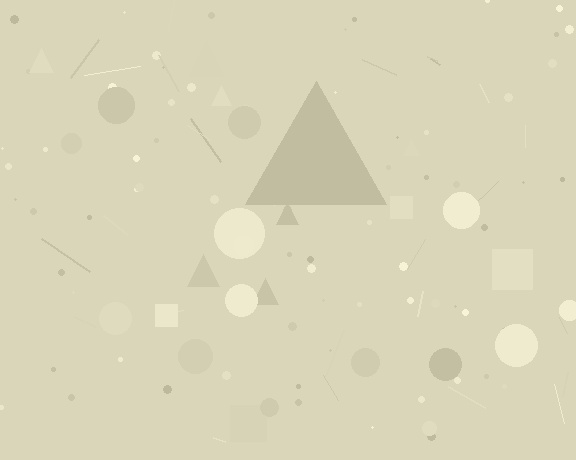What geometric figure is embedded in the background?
A triangle is embedded in the background.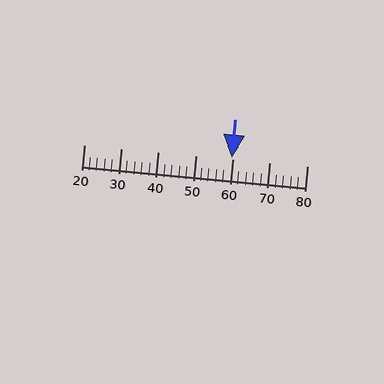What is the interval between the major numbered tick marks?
The major tick marks are spaced 10 units apart.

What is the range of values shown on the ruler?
The ruler shows values from 20 to 80.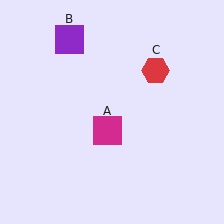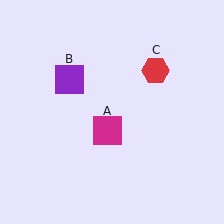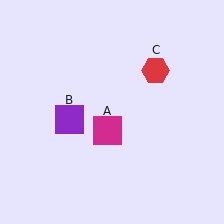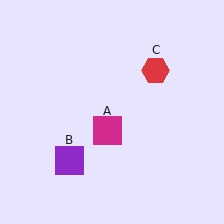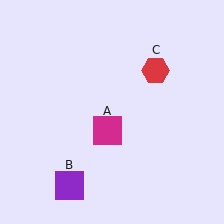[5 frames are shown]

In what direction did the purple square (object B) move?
The purple square (object B) moved down.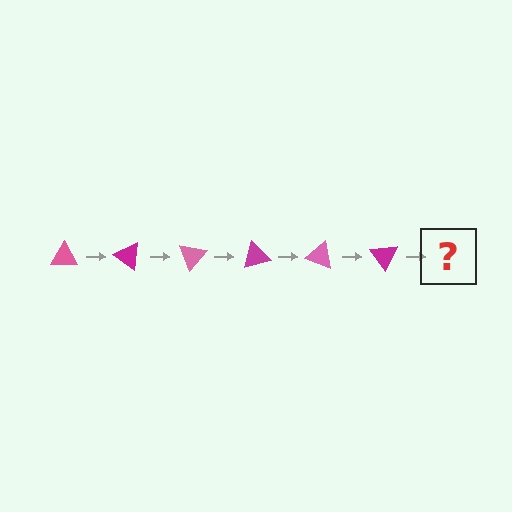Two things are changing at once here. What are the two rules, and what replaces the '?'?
The two rules are that it rotates 35 degrees each step and the color cycles through pink and magenta. The '?' should be a pink triangle, rotated 210 degrees from the start.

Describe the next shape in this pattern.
It should be a pink triangle, rotated 210 degrees from the start.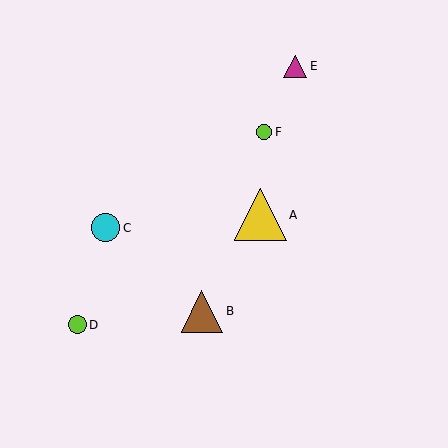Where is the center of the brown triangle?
The center of the brown triangle is at (202, 311).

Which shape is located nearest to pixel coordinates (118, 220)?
The cyan circle (labeled C) at (106, 228) is nearest to that location.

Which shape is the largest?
The yellow triangle (labeled A) is the largest.